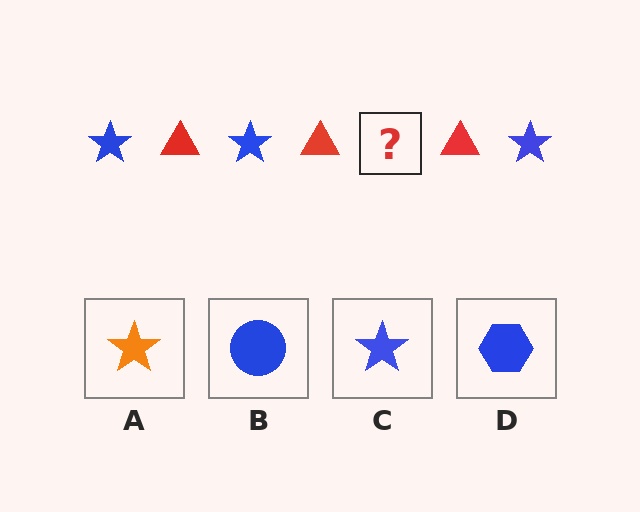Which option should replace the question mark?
Option C.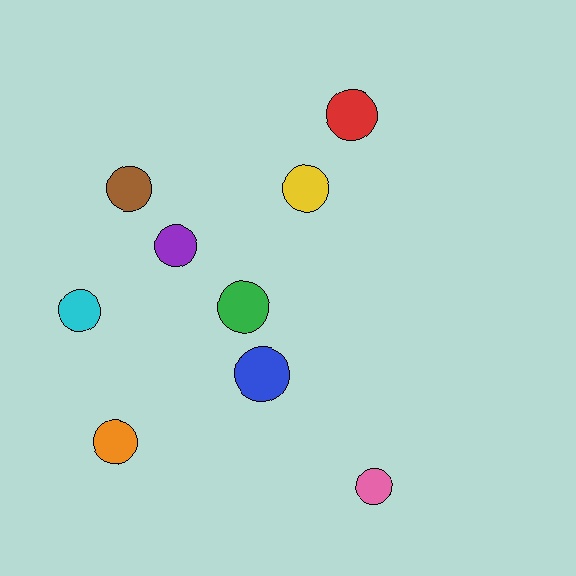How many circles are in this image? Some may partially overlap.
There are 9 circles.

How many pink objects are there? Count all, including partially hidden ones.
There is 1 pink object.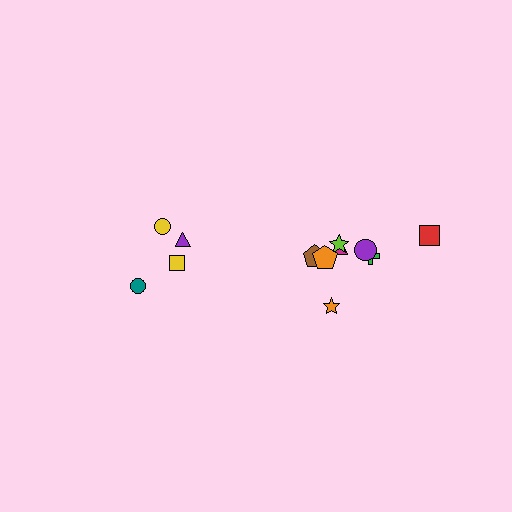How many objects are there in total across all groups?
There are 12 objects.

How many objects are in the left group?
There are 4 objects.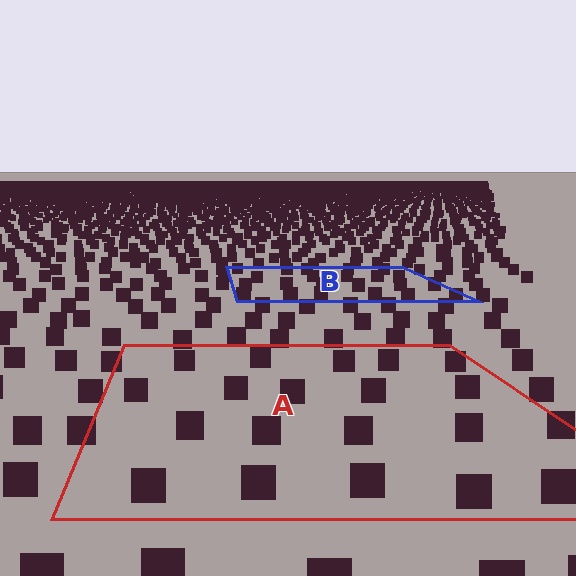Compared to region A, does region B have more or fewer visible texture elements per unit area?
Region B has more texture elements per unit area — they are packed more densely because it is farther away.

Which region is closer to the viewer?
Region A is closer. The texture elements there are larger and more spread out.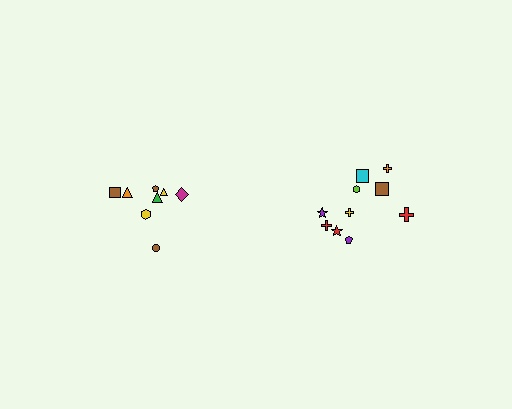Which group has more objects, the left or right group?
The right group.